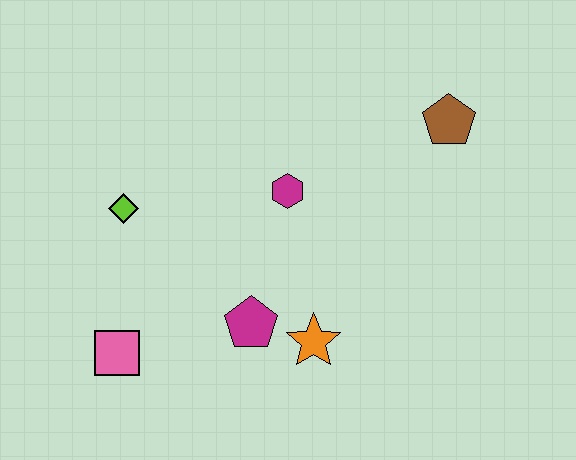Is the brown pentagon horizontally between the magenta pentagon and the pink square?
No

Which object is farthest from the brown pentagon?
The pink square is farthest from the brown pentagon.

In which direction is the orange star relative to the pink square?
The orange star is to the right of the pink square.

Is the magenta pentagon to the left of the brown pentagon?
Yes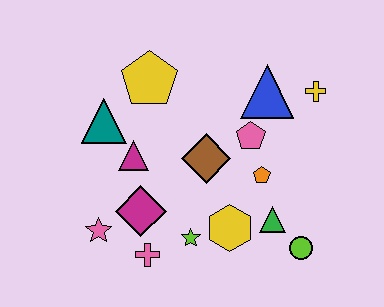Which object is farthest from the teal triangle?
The lime circle is farthest from the teal triangle.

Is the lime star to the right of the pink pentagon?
No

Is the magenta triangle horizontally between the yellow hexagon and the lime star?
No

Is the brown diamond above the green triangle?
Yes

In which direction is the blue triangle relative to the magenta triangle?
The blue triangle is to the right of the magenta triangle.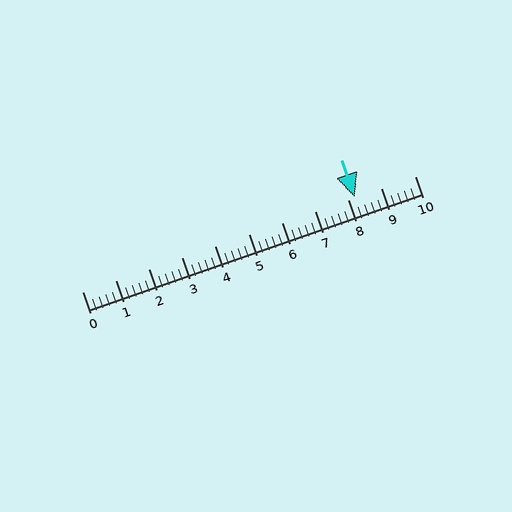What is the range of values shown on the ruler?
The ruler shows values from 0 to 10.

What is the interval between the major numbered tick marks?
The major tick marks are spaced 1 units apart.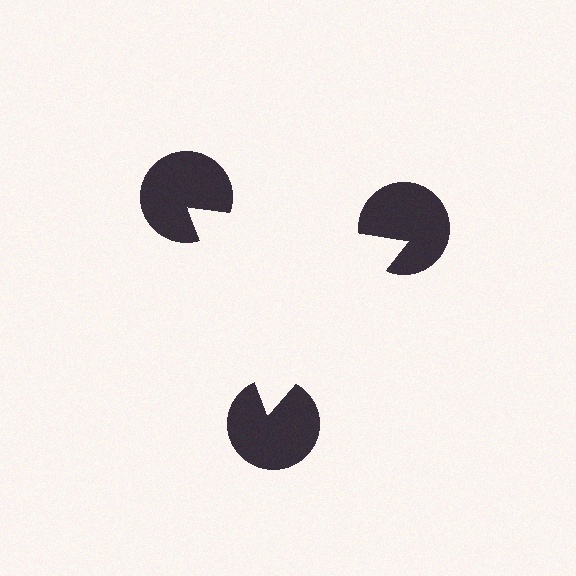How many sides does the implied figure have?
3 sides.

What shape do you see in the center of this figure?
An illusory triangle — its edges are inferred from the aligned wedge cuts in the pac-man discs, not physically drawn.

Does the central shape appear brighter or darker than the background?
It typically appears slightly brighter than the background, even though no actual brightness change is drawn.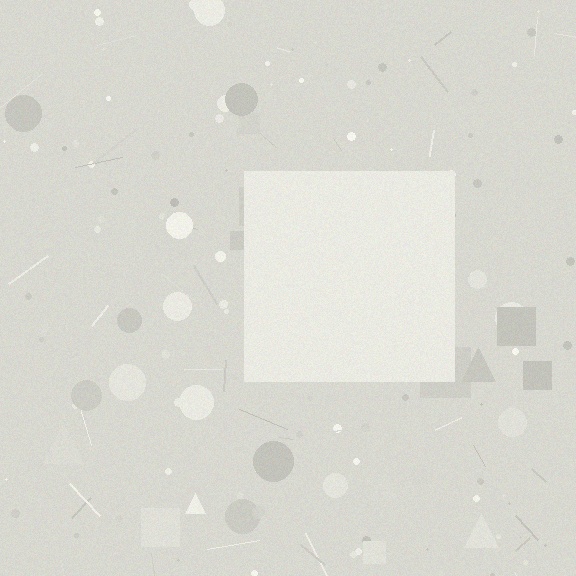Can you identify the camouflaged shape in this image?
The camouflaged shape is a square.